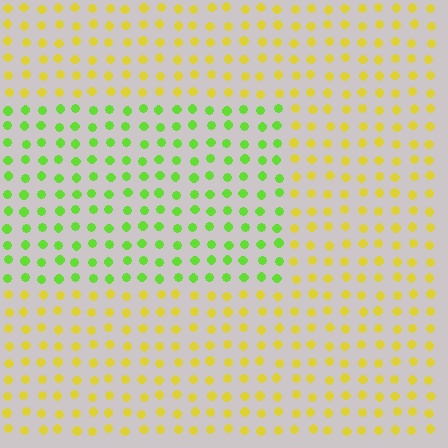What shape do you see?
I see a rectangle.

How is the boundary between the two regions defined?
The boundary is defined purely by a slight shift in hue (about 48 degrees). Spacing, size, and orientation are identical on both sides.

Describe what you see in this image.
The image is filled with small yellow elements in a uniform arrangement. A rectangle-shaped region is visible where the elements are tinted to a slightly different hue, forming a subtle color boundary.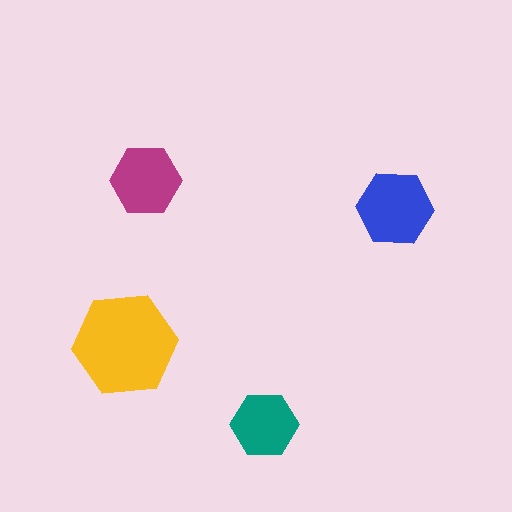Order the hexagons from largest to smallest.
the yellow one, the blue one, the magenta one, the teal one.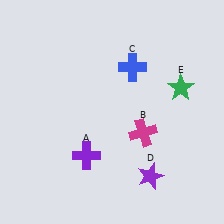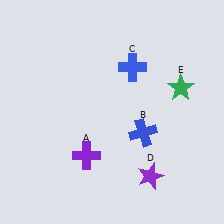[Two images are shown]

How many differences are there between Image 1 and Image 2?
There is 1 difference between the two images.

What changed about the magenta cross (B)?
In Image 1, B is magenta. In Image 2, it changed to blue.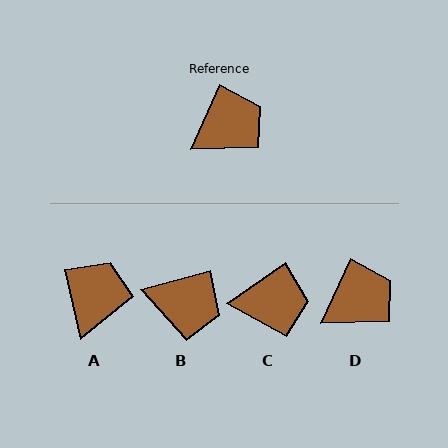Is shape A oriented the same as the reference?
No, it is off by about 37 degrees.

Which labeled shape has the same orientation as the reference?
D.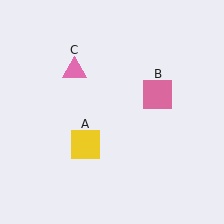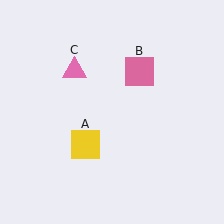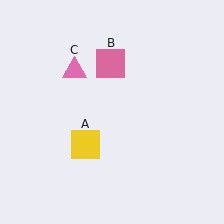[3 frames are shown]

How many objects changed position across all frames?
1 object changed position: pink square (object B).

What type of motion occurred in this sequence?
The pink square (object B) rotated counterclockwise around the center of the scene.